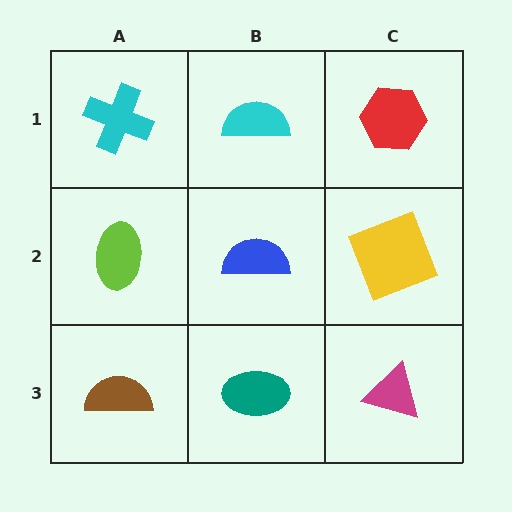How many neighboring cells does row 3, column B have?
3.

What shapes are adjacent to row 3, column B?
A blue semicircle (row 2, column B), a brown semicircle (row 3, column A), a magenta triangle (row 3, column C).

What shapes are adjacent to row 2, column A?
A cyan cross (row 1, column A), a brown semicircle (row 3, column A), a blue semicircle (row 2, column B).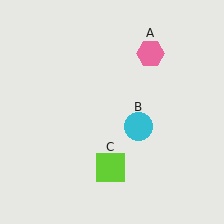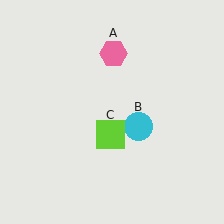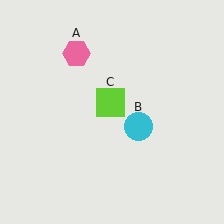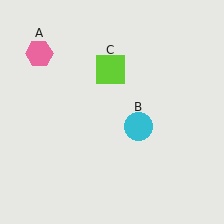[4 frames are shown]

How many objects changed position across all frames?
2 objects changed position: pink hexagon (object A), lime square (object C).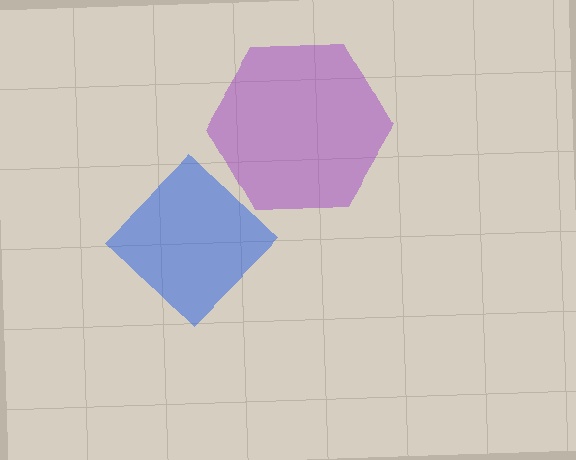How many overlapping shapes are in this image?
There are 2 overlapping shapes in the image.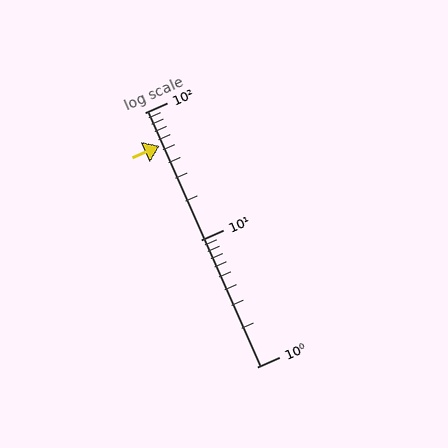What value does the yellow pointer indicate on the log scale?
The pointer indicates approximately 55.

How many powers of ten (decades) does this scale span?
The scale spans 2 decades, from 1 to 100.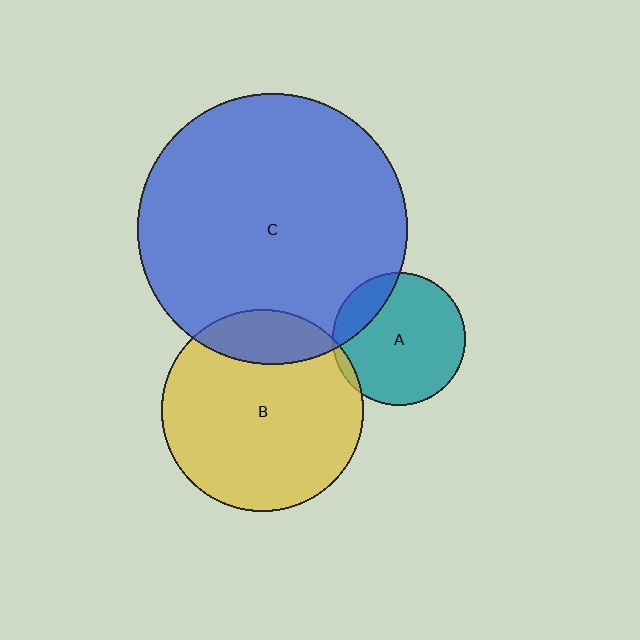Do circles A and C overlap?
Yes.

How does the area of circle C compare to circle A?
Approximately 4.1 times.